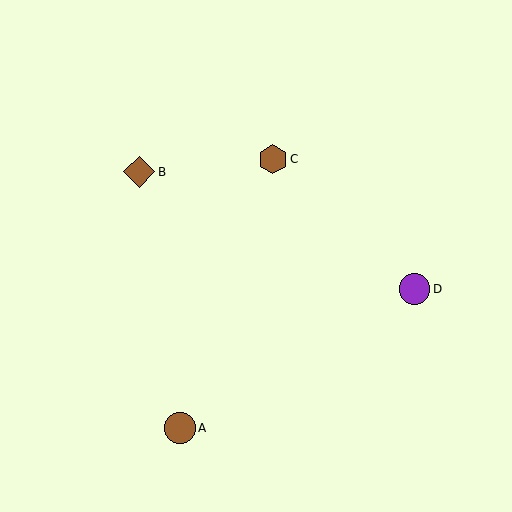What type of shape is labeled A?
Shape A is a brown circle.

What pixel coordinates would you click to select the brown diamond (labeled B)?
Click at (139, 172) to select the brown diamond B.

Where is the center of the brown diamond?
The center of the brown diamond is at (139, 172).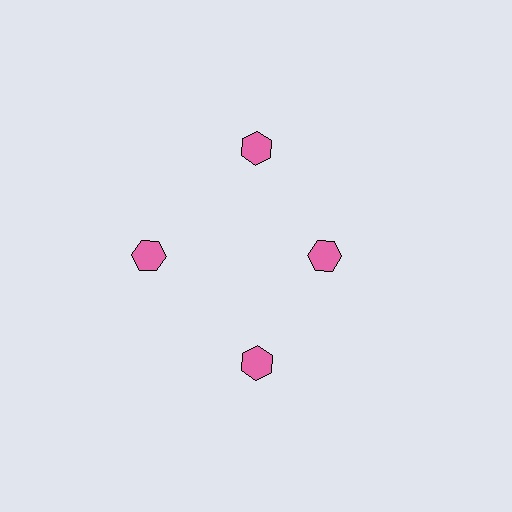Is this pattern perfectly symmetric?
No. The 4 pink hexagons are arranged in a ring, but one element near the 3 o'clock position is pulled inward toward the center, breaking the 4-fold rotational symmetry.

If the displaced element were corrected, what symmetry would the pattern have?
It would have 4-fold rotational symmetry — the pattern would map onto itself every 90 degrees.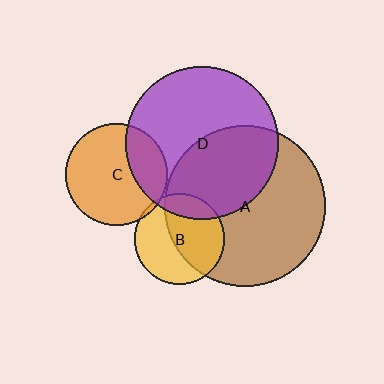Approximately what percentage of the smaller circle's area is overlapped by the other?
Approximately 55%.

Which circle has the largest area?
Circle A (brown).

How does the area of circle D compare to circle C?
Approximately 2.2 times.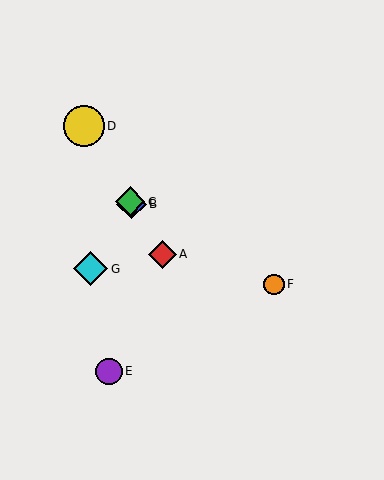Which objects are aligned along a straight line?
Objects A, B, C, D are aligned along a straight line.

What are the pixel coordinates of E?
Object E is at (109, 371).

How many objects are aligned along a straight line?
4 objects (A, B, C, D) are aligned along a straight line.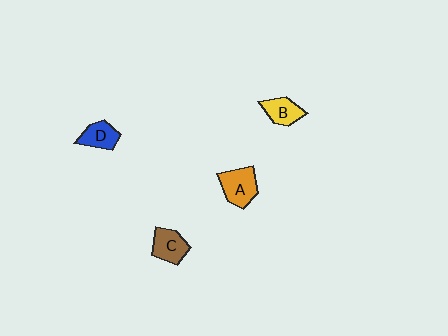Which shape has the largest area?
Shape A (orange).